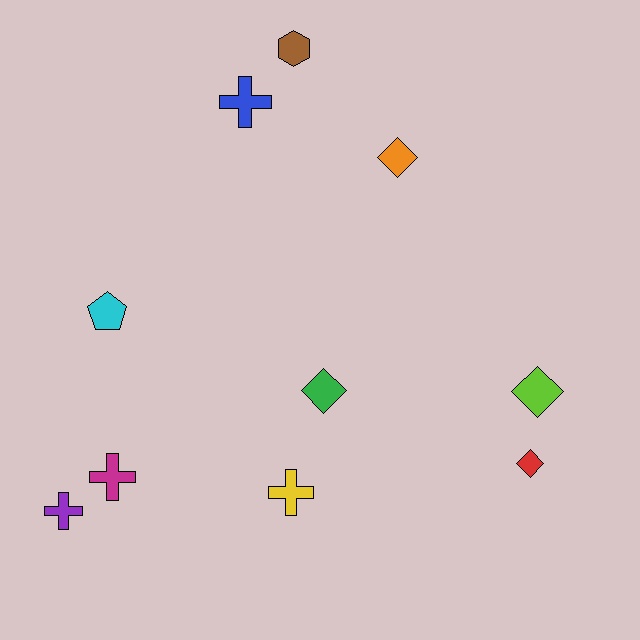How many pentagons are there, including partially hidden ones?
There is 1 pentagon.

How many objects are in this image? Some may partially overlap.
There are 10 objects.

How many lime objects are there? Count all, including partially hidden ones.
There is 1 lime object.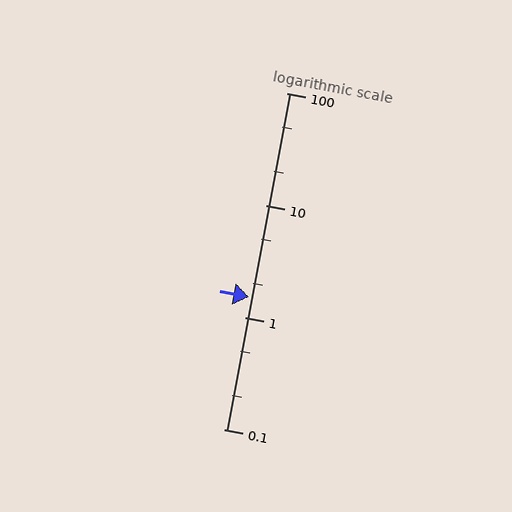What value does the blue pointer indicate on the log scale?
The pointer indicates approximately 1.5.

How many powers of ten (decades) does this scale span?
The scale spans 3 decades, from 0.1 to 100.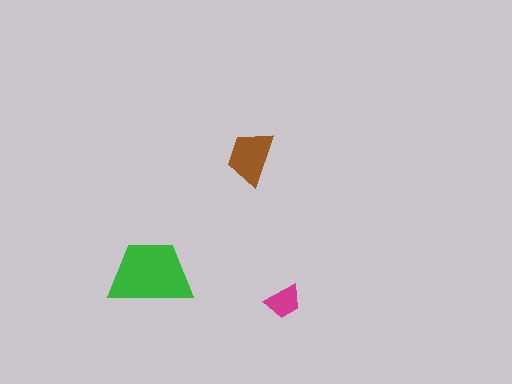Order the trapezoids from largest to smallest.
the green one, the brown one, the magenta one.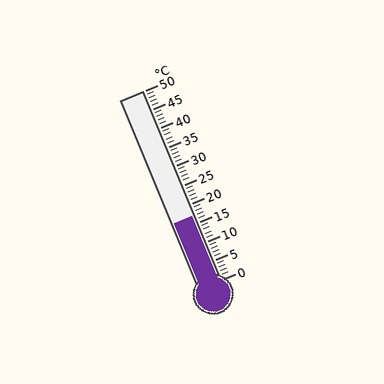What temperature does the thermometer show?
The thermometer shows approximately 17°C.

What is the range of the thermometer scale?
The thermometer scale ranges from 0°C to 50°C.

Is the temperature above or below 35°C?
The temperature is below 35°C.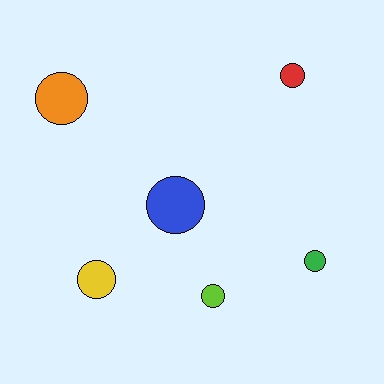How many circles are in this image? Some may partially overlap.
There are 6 circles.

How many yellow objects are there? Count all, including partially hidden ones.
There is 1 yellow object.